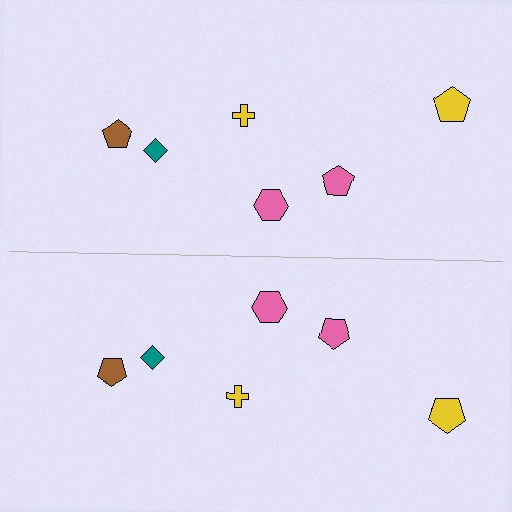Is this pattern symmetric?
Yes, this pattern has bilateral (reflection) symmetry.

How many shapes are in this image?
There are 12 shapes in this image.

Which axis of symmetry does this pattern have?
The pattern has a horizontal axis of symmetry running through the center of the image.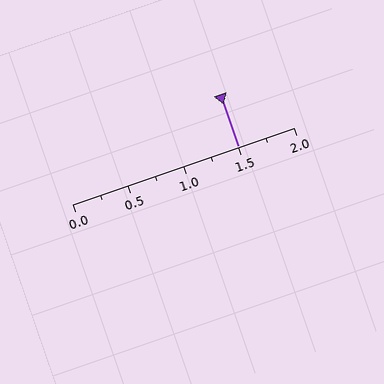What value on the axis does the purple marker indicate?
The marker indicates approximately 1.5.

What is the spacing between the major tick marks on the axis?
The major ticks are spaced 0.5 apart.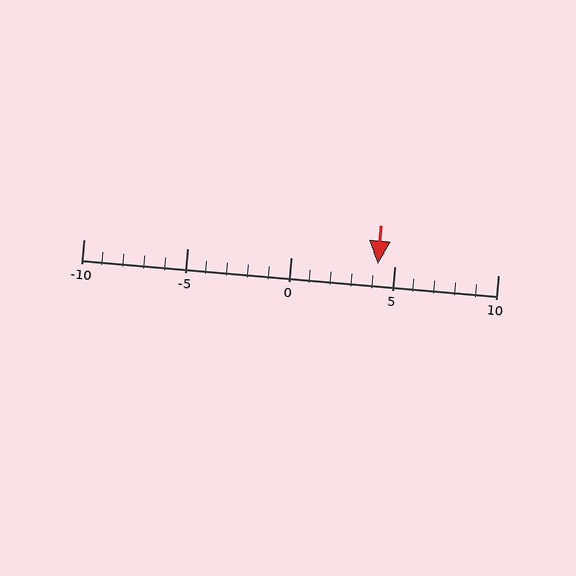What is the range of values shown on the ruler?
The ruler shows values from -10 to 10.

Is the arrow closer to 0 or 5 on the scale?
The arrow is closer to 5.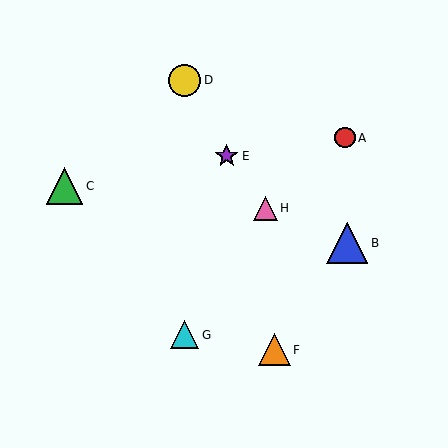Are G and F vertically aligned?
No, G is at x≈185 and F is at x≈274.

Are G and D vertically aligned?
Yes, both are at x≈185.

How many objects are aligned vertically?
2 objects (D, G) are aligned vertically.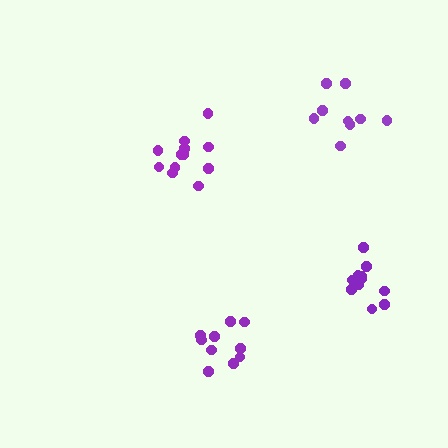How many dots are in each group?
Group 1: 11 dots, Group 2: 12 dots, Group 3: 12 dots, Group 4: 9 dots (44 total).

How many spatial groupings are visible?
There are 4 spatial groupings.